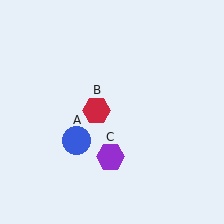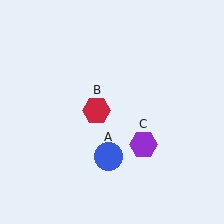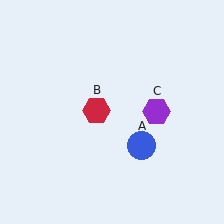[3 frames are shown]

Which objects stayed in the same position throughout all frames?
Red hexagon (object B) remained stationary.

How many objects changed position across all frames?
2 objects changed position: blue circle (object A), purple hexagon (object C).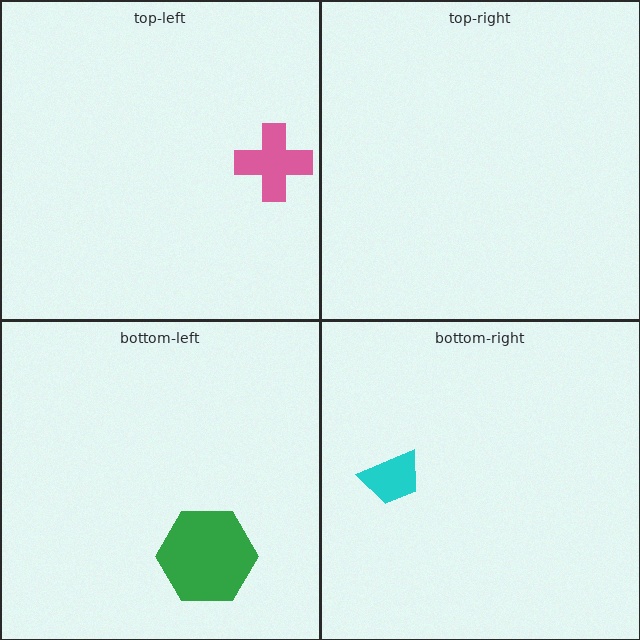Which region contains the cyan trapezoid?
The bottom-right region.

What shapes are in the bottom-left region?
The green hexagon.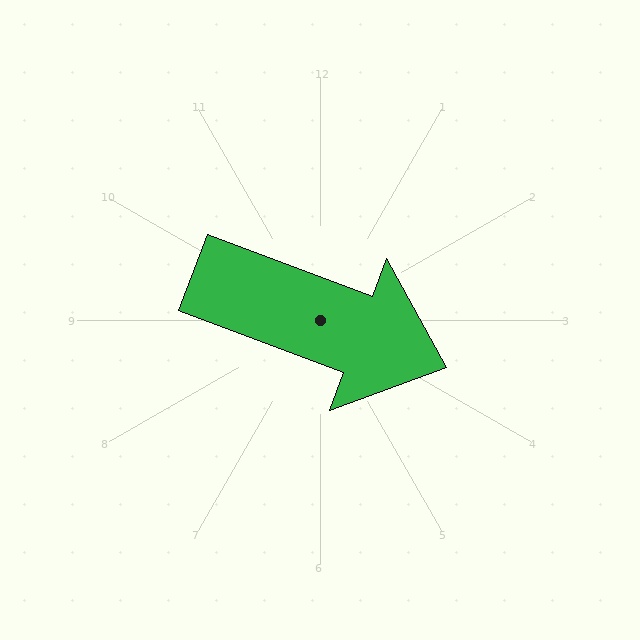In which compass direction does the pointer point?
East.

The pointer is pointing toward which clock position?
Roughly 4 o'clock.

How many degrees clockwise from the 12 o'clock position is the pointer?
Approximately 110 degrees.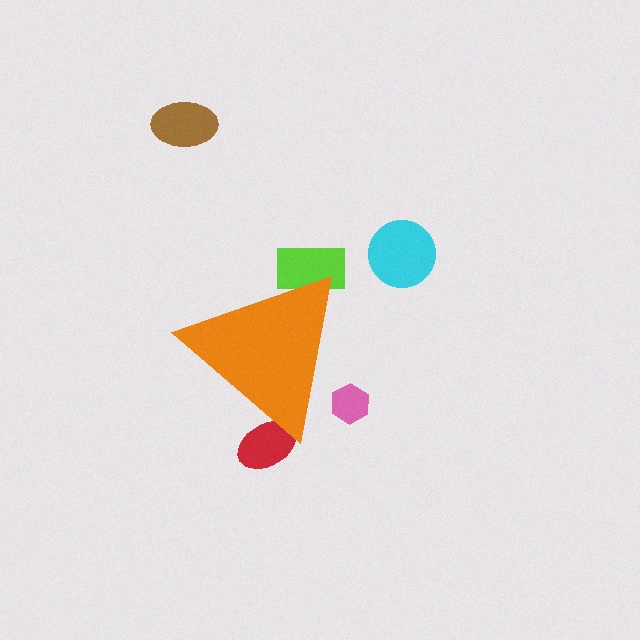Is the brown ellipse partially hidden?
No, the brown ellipse is fully visible.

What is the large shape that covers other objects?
An orange triangle.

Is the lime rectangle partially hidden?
Yes, the lime rectangle is partially hidden behind the orange triangle.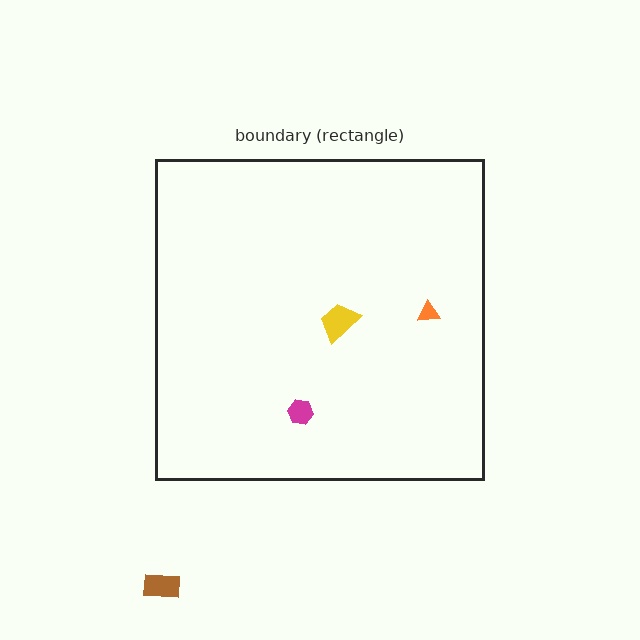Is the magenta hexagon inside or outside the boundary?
Inside.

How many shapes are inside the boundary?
3 inside, 1 outside.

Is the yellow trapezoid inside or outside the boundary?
Inside.